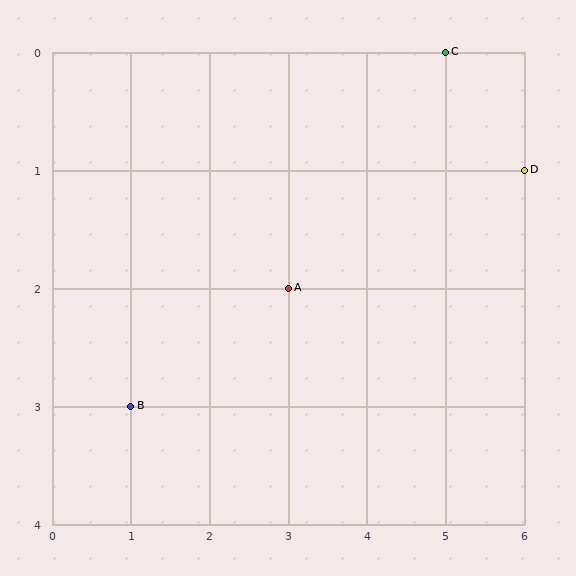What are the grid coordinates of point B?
Point B is at grid coordinates (1, 3).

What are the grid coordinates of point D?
Point D is at grid coordinates (6, 1).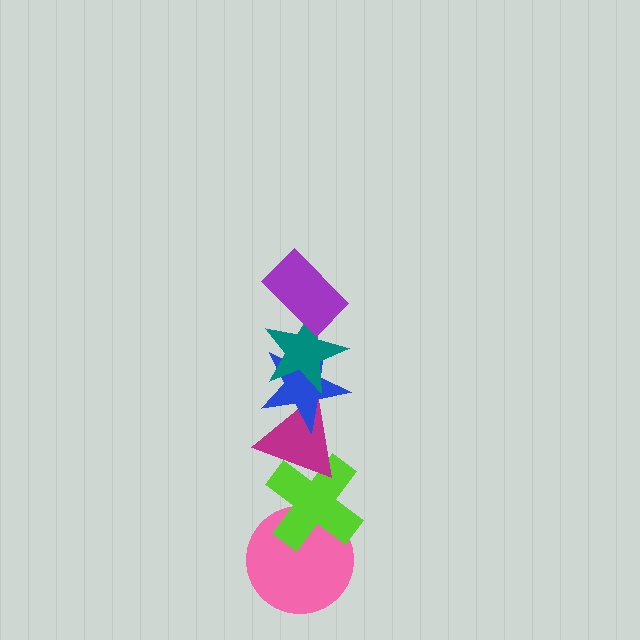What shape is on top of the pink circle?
The lime cross is on top of the pink circle.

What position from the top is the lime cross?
The lime cross is 5th from the top.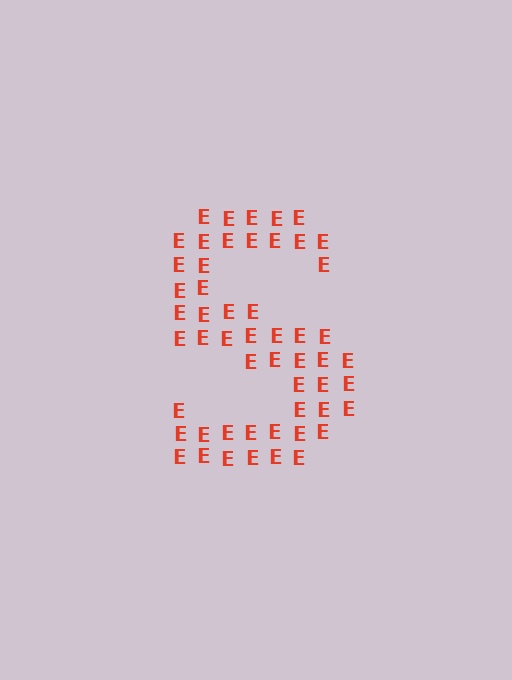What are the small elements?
The small elements are letter E's.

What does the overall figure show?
The overall figure shows the letter S.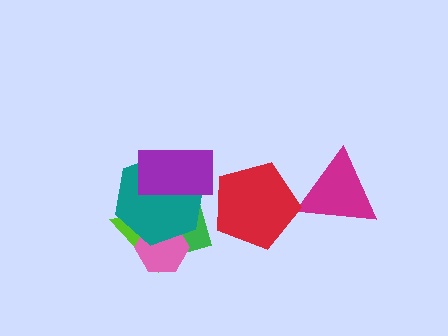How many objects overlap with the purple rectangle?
3 objects overlap with the purple rectangle.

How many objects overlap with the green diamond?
4 objects overlap with the green diamond.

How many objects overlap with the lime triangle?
4 objects overlap with the lime triangle.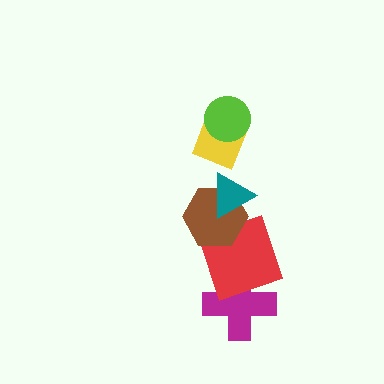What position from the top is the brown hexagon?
The brown hexagon is 4th from the top.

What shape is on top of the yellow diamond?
The lime circle is on top of the yellow diamond.